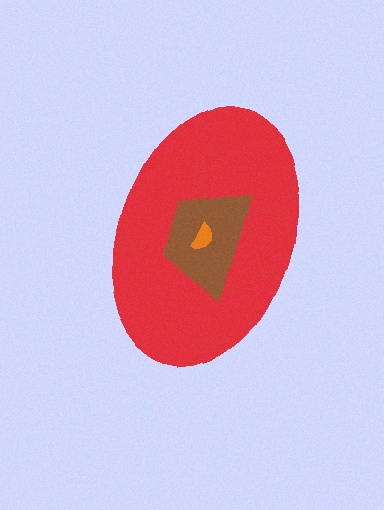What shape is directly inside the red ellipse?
The brown trapezoid.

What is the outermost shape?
The red ellipse.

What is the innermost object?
The orange semicircle.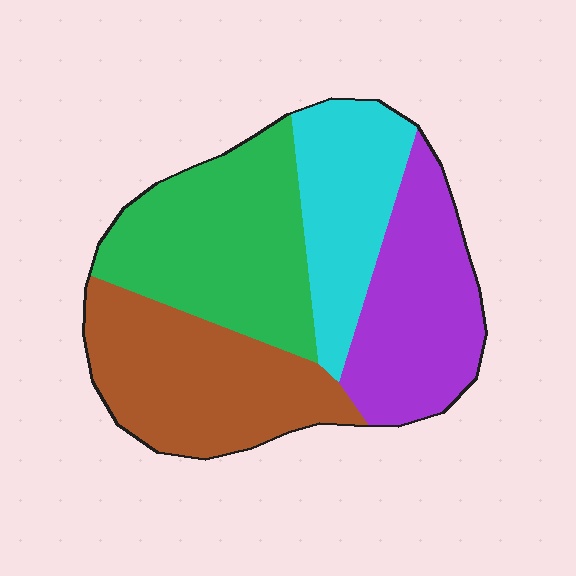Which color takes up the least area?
Cyan, at roughly 20%.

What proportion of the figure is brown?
Brown covers roughly 25% of the figure.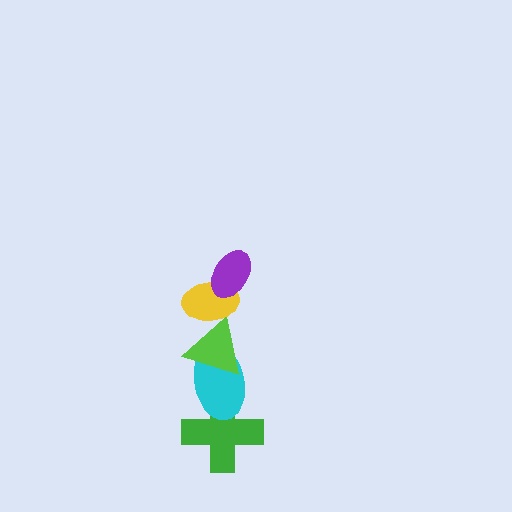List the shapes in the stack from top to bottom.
From top to bottom: the purple ellipse, the yellow ellipse, the lime triangle, the cyan ellipse, the green cross.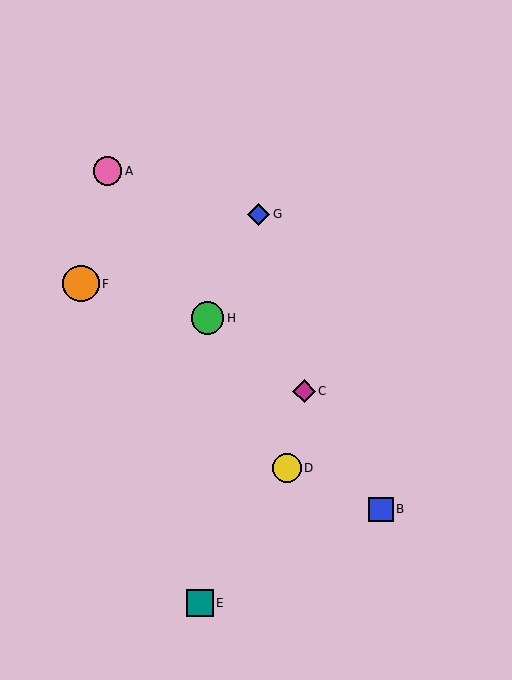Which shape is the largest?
The orange circle (labeled F) is the largest.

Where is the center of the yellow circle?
The center of the yellow circle is at (287, 468).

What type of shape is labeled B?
Shape B is a blue square.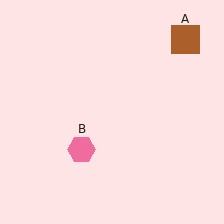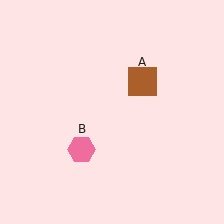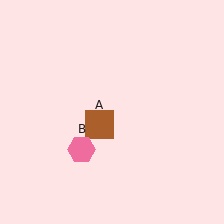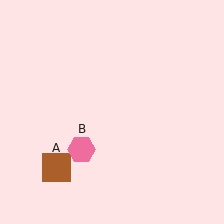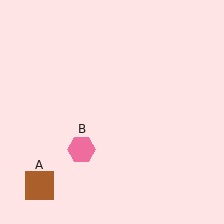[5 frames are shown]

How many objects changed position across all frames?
1 object changed position: brown square (object A).